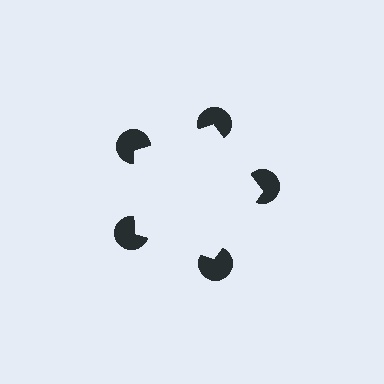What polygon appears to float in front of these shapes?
An illusory pentagon — its edges are inferred from the aligned wedge cuts in the pac-man discs, not physically drawn.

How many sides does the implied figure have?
5 sides.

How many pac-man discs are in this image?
There are 5 — one at each vertex of the illusory pentagon.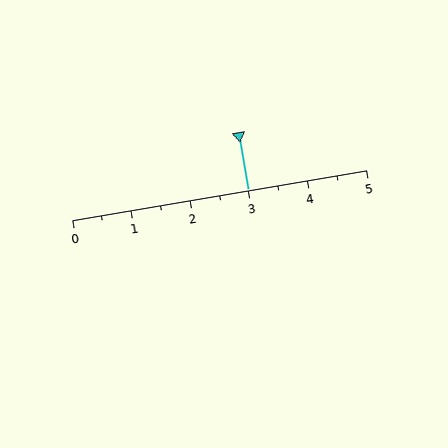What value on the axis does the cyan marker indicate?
The marker indicates approximately 3.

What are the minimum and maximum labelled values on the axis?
The axis runs from 0 to 5.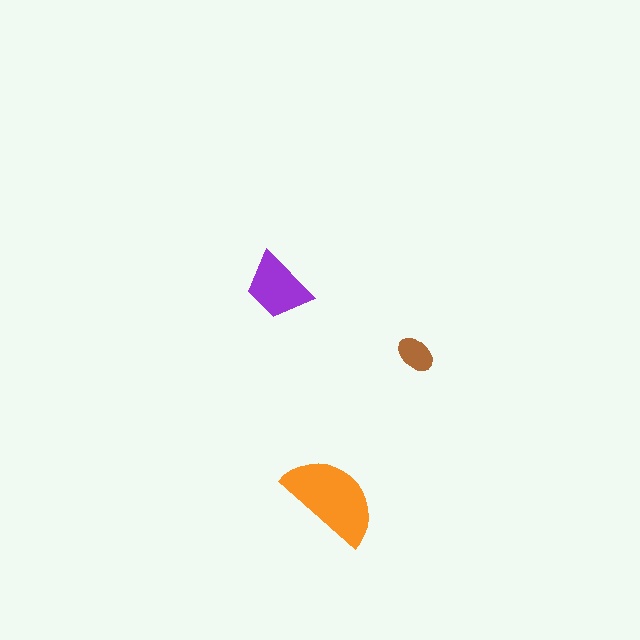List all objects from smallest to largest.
The brown ellipse, the purple trapezoid, the orange semicircle.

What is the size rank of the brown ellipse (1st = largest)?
3rd.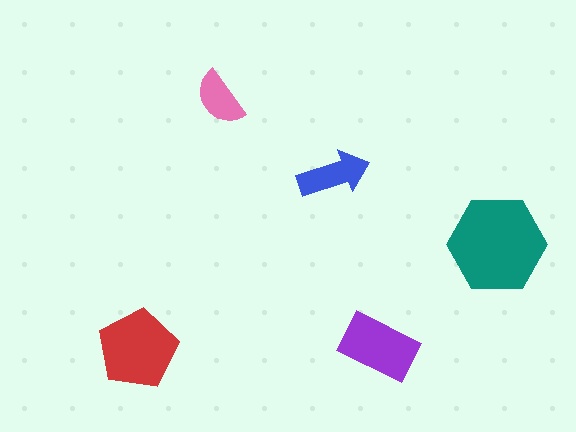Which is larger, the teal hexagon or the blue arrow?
The teal hexagon.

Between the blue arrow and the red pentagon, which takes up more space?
The red pentagon.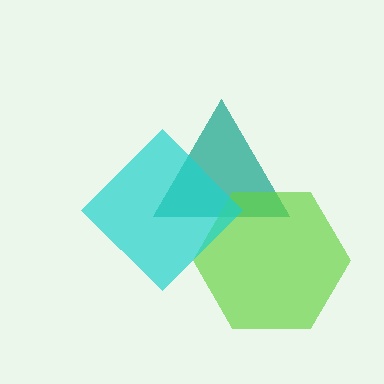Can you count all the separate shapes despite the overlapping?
Yes, there are 3 separate shapes.